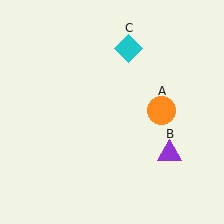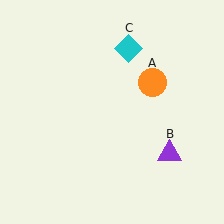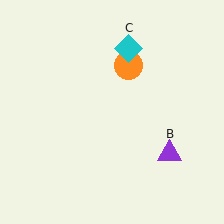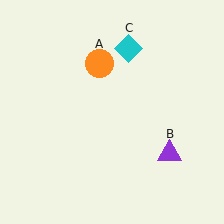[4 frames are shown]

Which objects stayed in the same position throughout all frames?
Purple triangle (object B) and cyan diamond (object C) remained stationary.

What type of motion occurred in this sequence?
The orange circle (object A) rotated counterclockwise around the center of the scene.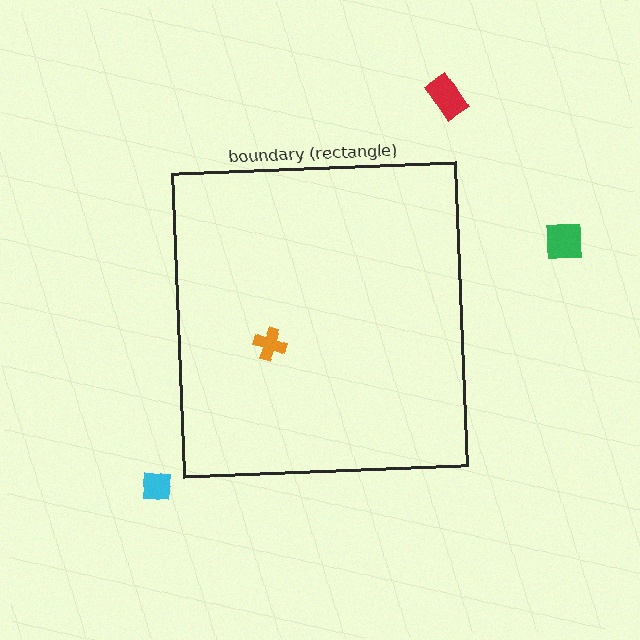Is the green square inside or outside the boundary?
Outside.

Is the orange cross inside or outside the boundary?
Inside.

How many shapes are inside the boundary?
1 inside, 3 outside.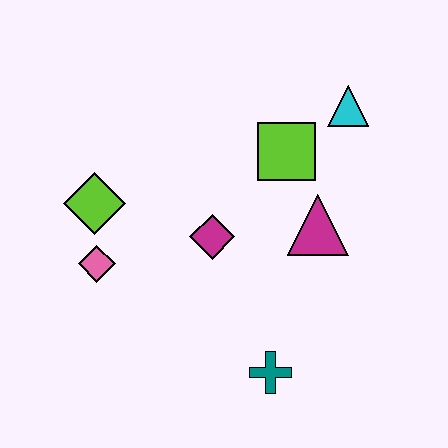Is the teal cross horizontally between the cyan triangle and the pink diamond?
Yes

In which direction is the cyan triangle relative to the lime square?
The cyan triangle is to the right of the lime square.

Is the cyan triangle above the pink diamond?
Yes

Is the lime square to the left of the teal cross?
No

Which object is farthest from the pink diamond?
The cyan triangle is farthest from the pink diamond.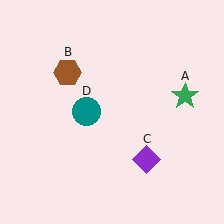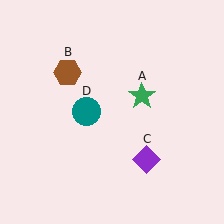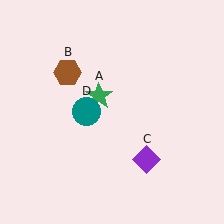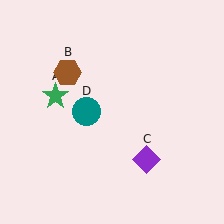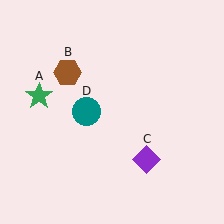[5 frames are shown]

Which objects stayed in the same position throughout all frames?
Brown hexagon (object B) and purple diamond (object C) and teal circle (object D) remained stationary.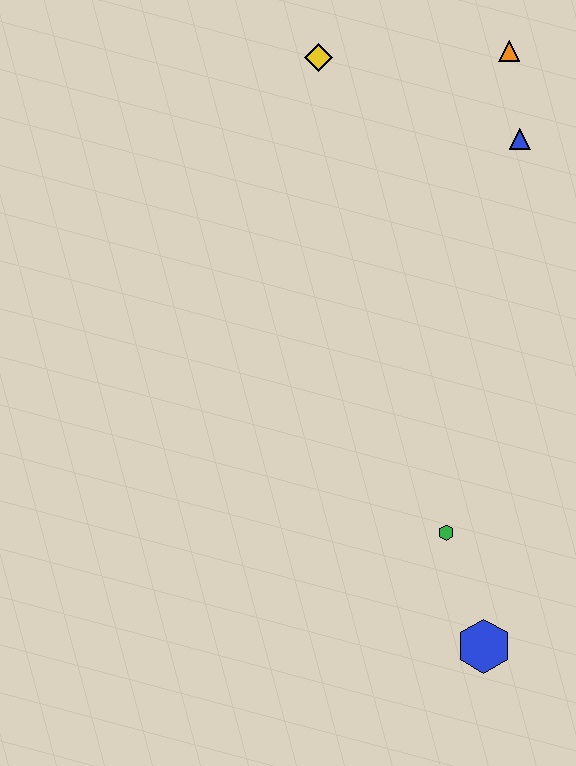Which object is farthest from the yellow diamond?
The blue hexagon is farthest from the yellow diamond.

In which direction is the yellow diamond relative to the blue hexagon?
The yellow diamond is above the blue hexagon.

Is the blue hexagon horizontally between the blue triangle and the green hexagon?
Yes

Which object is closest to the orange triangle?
The blue triangle is closest to the orange triangle.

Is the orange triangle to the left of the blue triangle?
Yes